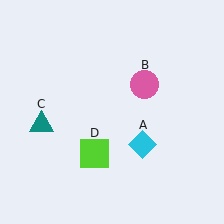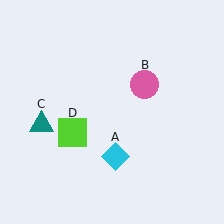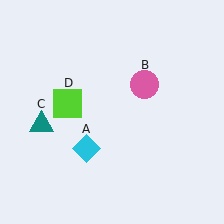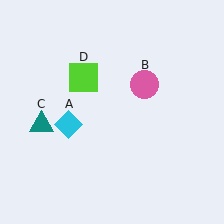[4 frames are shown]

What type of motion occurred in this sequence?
The cyan diamond (object A), lime square (object D) rotated clockwise around the center of the scene.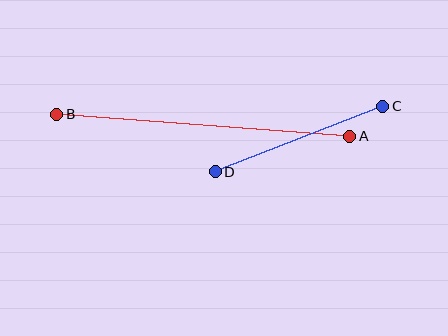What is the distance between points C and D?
The distance is approximately 180 pixels.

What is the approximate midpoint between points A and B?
The midpoint is at approximately (203, 125) pixels.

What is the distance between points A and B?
The distance is approximately 294 pixels.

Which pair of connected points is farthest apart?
Points A and B are farthest apart.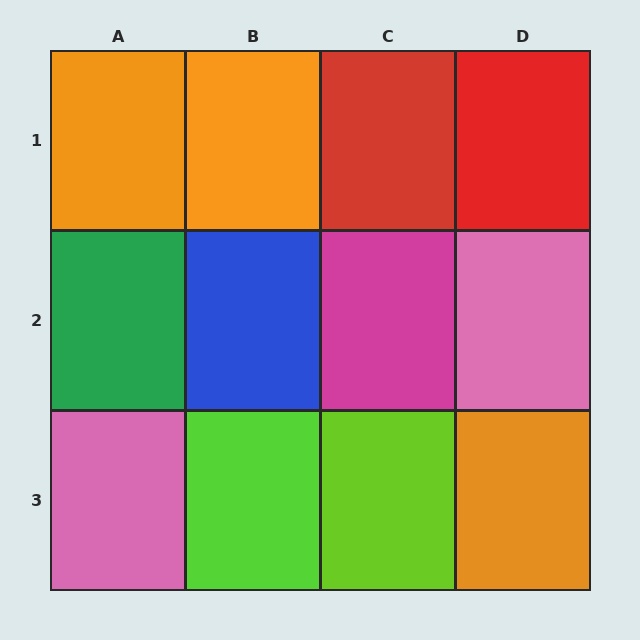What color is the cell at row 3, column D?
Orange.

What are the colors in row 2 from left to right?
Green, blue, magenta, pink.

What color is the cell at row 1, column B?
Orange.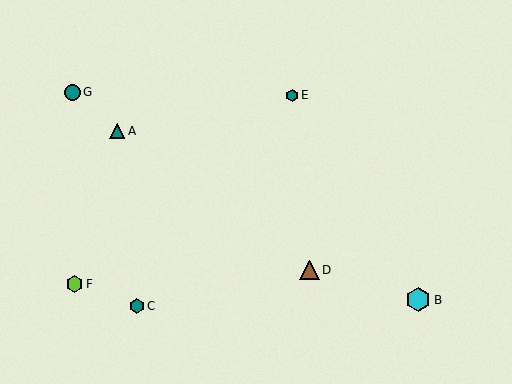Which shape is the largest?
The cyan hexagon (labeled B) is the largest.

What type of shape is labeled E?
Shape E is a teal hexagon.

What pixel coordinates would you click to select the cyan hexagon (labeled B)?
Click at (418, 300) to select the cyan hexagon B.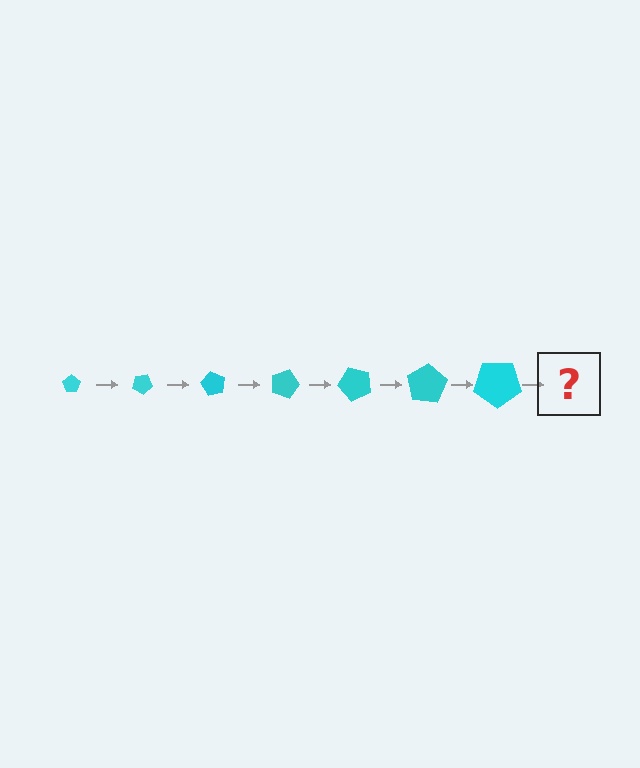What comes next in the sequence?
The next element should be a pentagon, larger than the previous one and rotated 210 degrees from the start.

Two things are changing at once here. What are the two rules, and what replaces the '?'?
The two rules are that the pentagon grows larger each step and it rotates 30 degrees each step. The '?' should be a pentagon, larger than the previous one and rotated 210 degrees from the start.